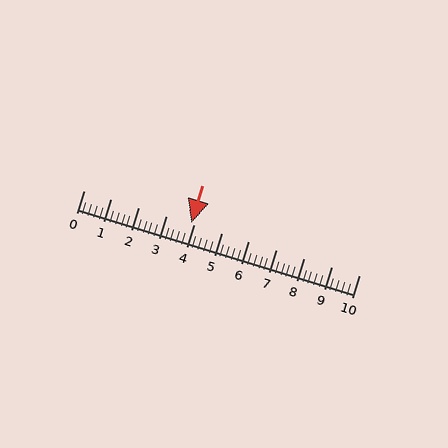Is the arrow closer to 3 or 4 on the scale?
The arrow is closer to 4.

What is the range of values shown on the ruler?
The ruler shows values from 0 to 10.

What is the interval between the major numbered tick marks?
The major tick marks are spaced 1 units apart.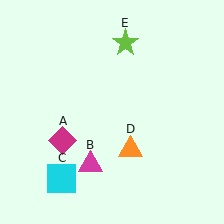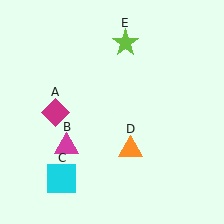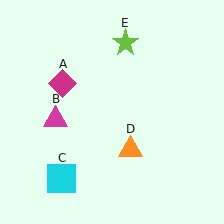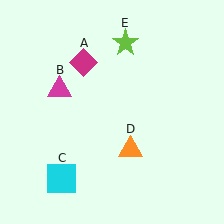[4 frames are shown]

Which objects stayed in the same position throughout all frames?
Cyan square (object C) and orange triangle (object D) and lime star (object E) remained stationary.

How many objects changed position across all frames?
2 objects changed position: magenta diamond (object A), magenta triangle (object B).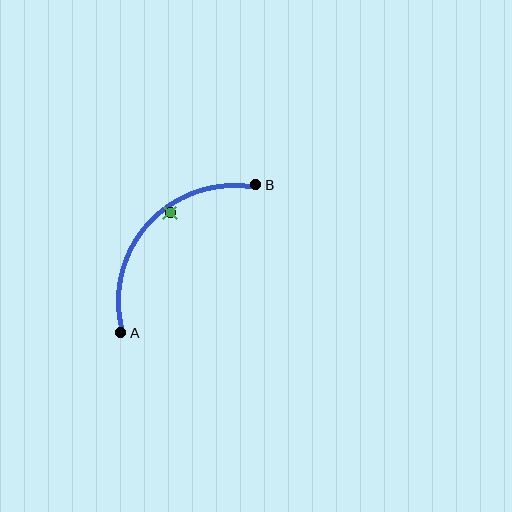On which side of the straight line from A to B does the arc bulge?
The arc bulges above and to the left of the straight line connecting A and B.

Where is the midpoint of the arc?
The arc midpoint is the point on the curve farthest from the straight line joining A and B. It sits above and to the left of that line.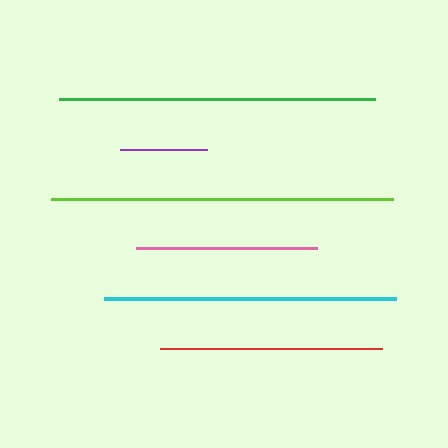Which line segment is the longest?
The lime line is the longest at approximately 342 pixels.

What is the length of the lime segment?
The lime segment is approximately 342 pixels long.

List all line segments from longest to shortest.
From longest to shortest: lime, green, cyan, red, pink, purple.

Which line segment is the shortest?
The purple line is the shortest at approximately 87 pixels.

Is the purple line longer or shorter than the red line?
The red line is longer than the purple line.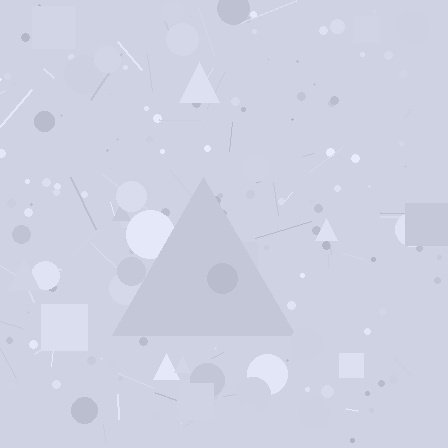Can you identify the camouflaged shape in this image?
The camouflaged shape is a triangle.